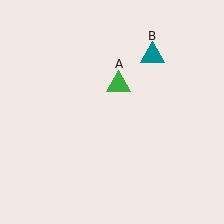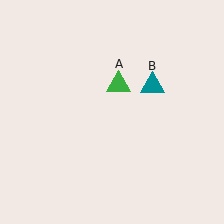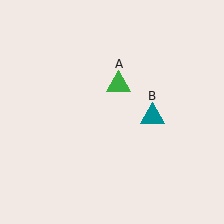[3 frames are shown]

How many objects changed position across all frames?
1 object changed position: teal triangle (object B).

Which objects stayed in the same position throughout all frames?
Green triangle (object A) remained stationary.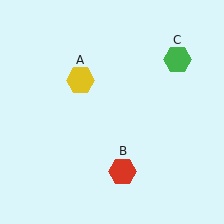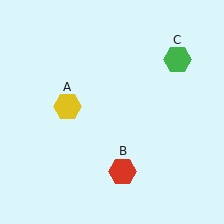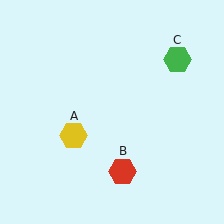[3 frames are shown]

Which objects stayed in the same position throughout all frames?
Red hexagon (object B) and green hexagon (object C) remained stationary.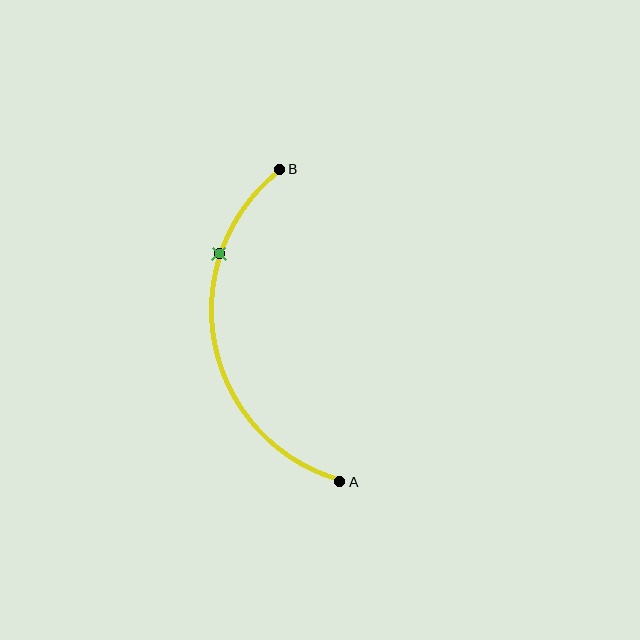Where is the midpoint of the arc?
The arc midpoint is the point on the curve farthest from the straight line joining A and B. It sits to the left of that line.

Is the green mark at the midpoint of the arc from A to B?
No. The green mark lies on the arc but is closer to endpoint B. The arc midpoint would be at the point on the curve equidistant along the arc from both A and B.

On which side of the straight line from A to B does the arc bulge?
The arc bulges to the left of the straight line connecting A and B.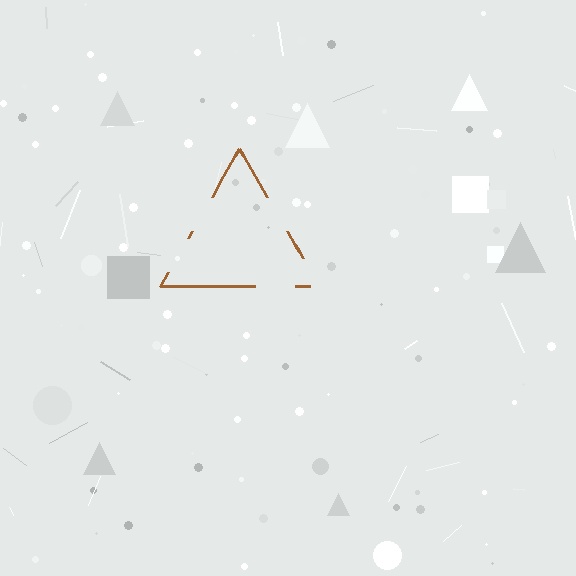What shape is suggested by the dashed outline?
The dashed outline suggests a triangle.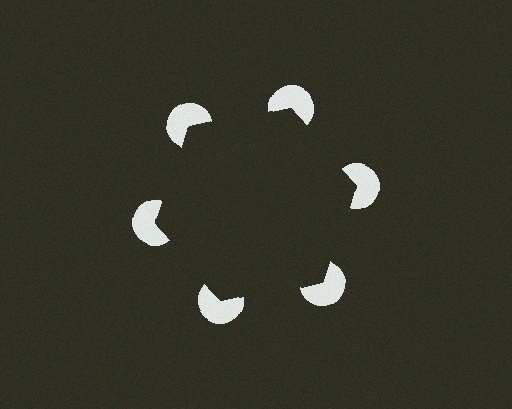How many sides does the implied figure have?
6 sides.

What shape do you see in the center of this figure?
An illusory hexagon — its edges are inferred from the aligned wedge cuts in the pac-man discs, not physically drawn.